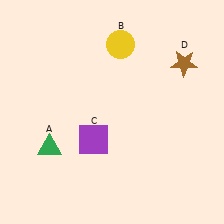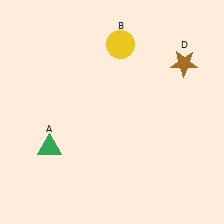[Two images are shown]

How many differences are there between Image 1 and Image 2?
There is 1 difference between the two images.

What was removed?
The purple square (C) was removed in Image 2.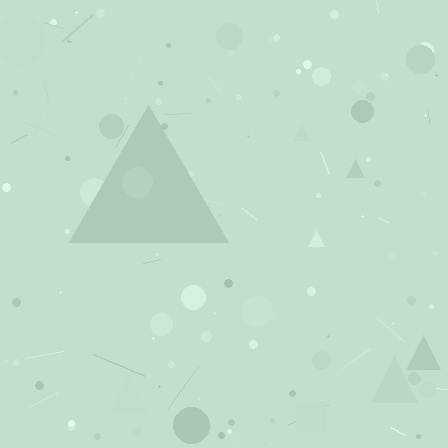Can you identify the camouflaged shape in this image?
The camouflaged shape is a triangle.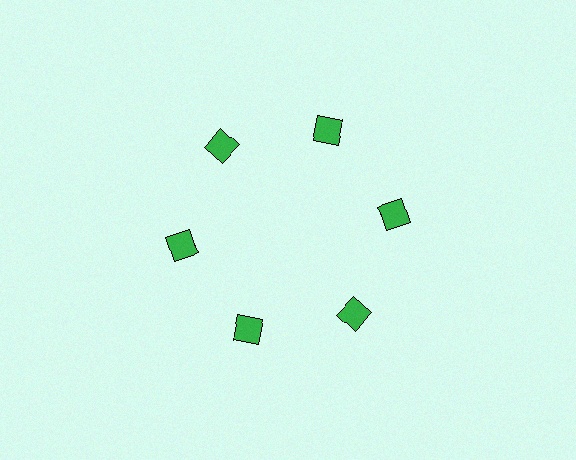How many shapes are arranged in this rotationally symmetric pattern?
There are 6 shapes, arranged in 6 groups of 1.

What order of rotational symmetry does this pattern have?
This pattern has 6-fold rotational symmetry.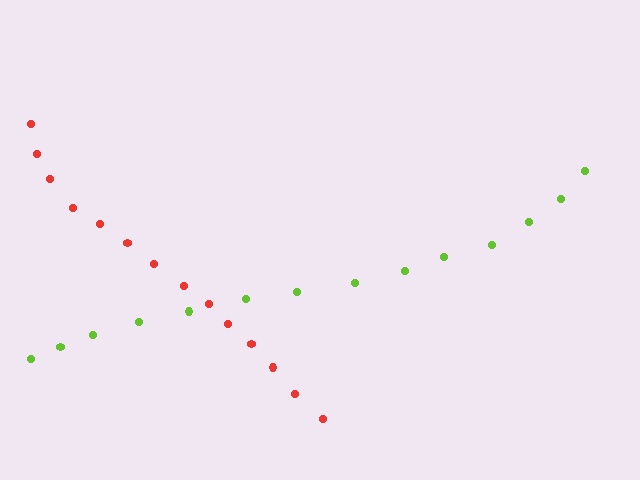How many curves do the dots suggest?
There are 2 distinct paths.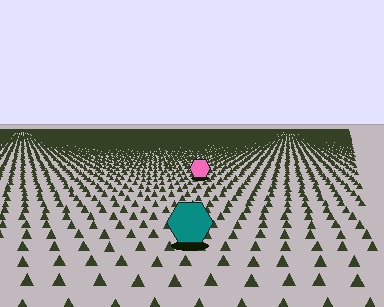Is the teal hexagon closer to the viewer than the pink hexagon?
Yes. The teal hexagon is closer — you can tell from the texture gradient: the ground texture is coarser near it.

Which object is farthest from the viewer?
The pink hexagon is farthest from the viewer. It appears smaller and the ground texture around it is denser.